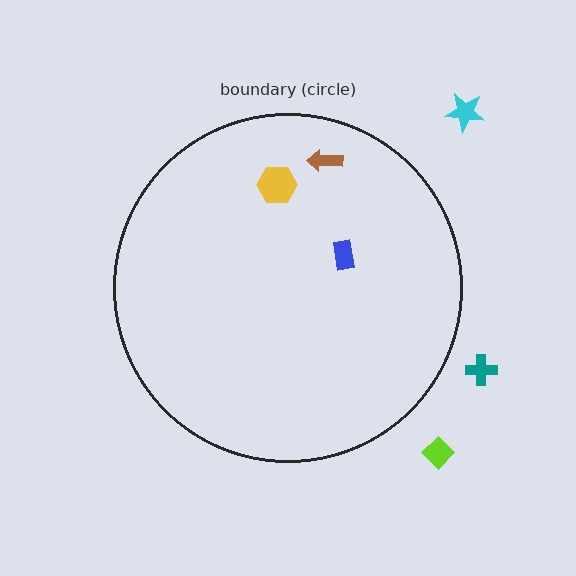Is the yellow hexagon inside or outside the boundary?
Inside.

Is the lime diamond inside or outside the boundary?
Outside.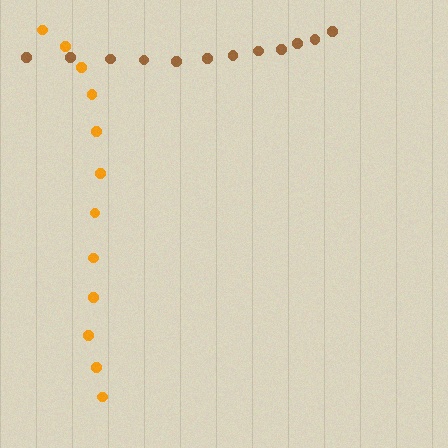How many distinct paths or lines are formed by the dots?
There are 2 distinct paths.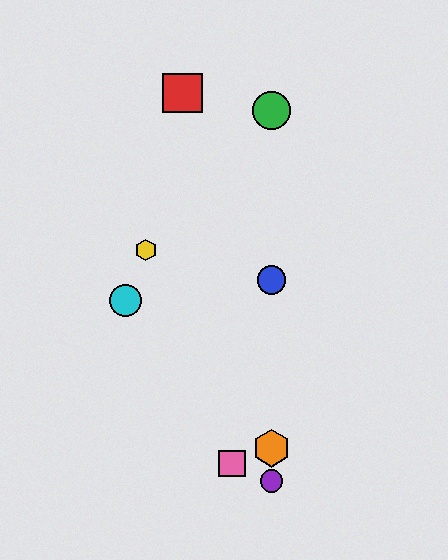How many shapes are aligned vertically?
4 shapes (the blue circle, the green circle, the purple circle, the orange hexagon) are aligned vertically.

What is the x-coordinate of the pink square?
The pink square is at x≈232.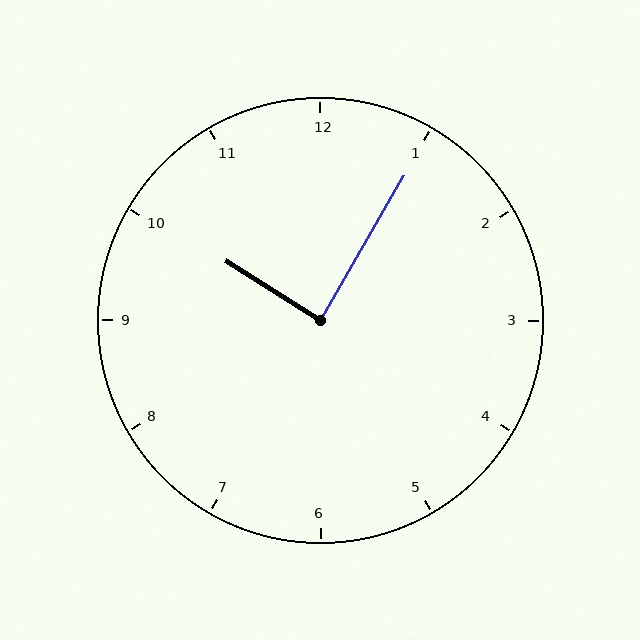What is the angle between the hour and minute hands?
Approximately 88 degrees.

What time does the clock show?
10:05.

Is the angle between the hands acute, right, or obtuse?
It is right.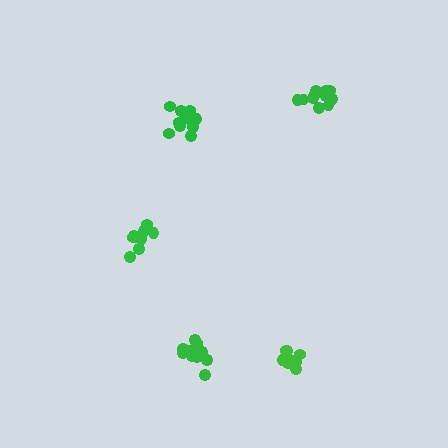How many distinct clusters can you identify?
There are 5 distinct clusters.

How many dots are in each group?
Group 1: 13 dots, Group 2: 10 dots, Group 3: 12 dots, Group 4: 9 dots, Group 5: 11 dots (55 total).